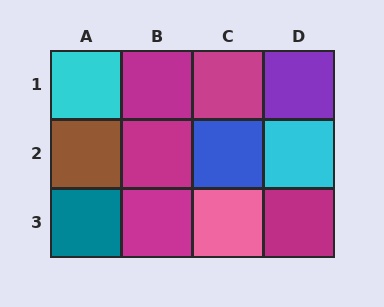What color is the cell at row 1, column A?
Cyan.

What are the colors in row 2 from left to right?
Brown, magenta, blue, cyan.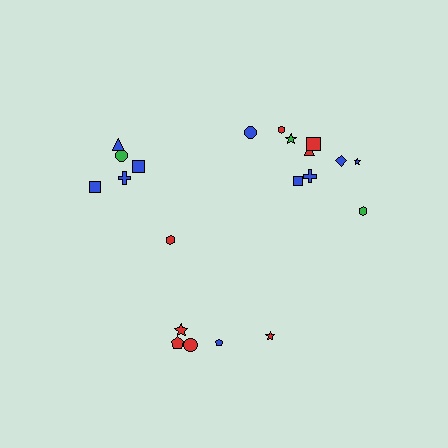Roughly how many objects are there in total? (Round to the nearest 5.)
Roughly 20 objects in total.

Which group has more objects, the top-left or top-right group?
The top-right group.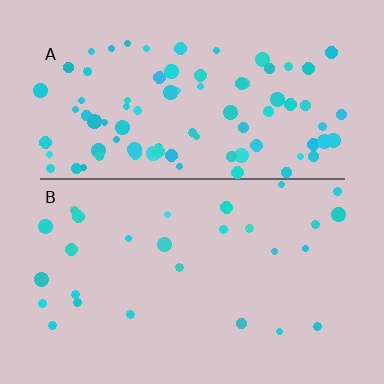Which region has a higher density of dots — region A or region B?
A (the top).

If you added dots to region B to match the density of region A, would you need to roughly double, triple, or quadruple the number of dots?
Approximately triple.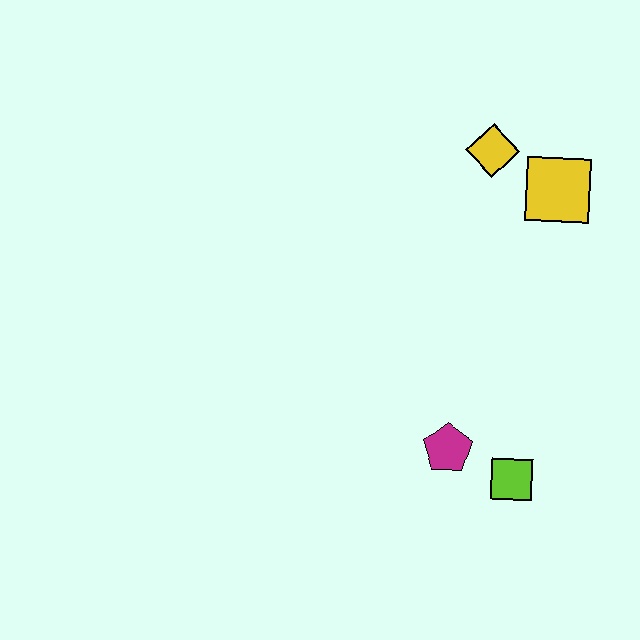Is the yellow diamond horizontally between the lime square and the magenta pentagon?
Yes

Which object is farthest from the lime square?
The yellow diamond is farthest from the lime square.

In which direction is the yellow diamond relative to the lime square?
The yellow diamond is above the lime square.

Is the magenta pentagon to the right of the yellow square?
No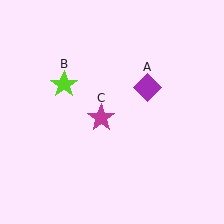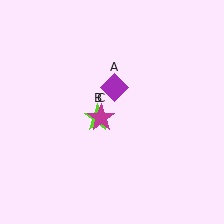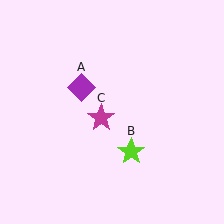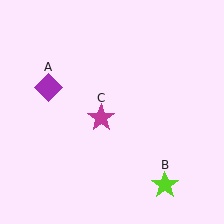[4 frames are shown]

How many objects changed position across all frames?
2 objects changed position: purple diamond (object A), lime star (object B).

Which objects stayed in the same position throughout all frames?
Magenta star (object C) remained stationary.